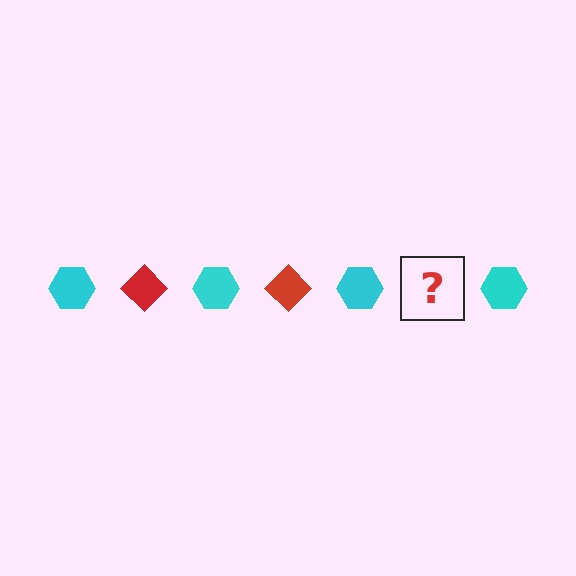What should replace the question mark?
The question mark should be replaced with a red diamond.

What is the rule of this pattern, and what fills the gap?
The rule is that the pattern alternates between cyan hexagon and red diamond. The gap should be filled with a red diamond.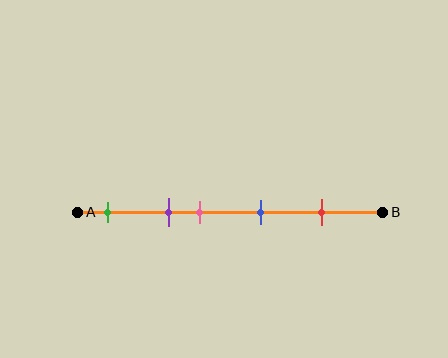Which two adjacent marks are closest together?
The purple and pink marks are the closest adjacent pair.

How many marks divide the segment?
There are 5 marks dividing the segment.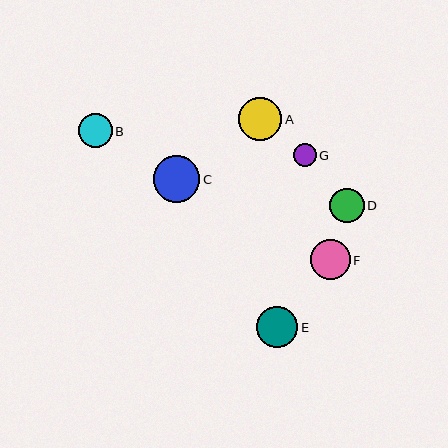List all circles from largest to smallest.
From largest to smallest: C, A, E, F, D, B, G.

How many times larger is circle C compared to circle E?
Circle C is approximately 1.1 times the size of circle E.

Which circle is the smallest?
Circle G is the smallest with a size of approximately 23 pixels.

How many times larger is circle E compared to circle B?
Circle E is approximately 1.2 times the size of circle B.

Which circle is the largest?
Circle C is the largest with a size of approximately 47 pixels.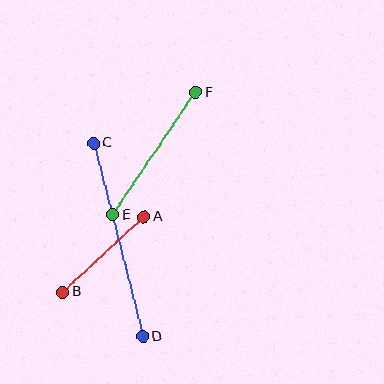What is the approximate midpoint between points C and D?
The midpoint is at approximately (118, 240) pixels.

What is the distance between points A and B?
The distance is approximately 111 pixels.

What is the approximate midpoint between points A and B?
The midpoint is at approximately (103, 254) pixels.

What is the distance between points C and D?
The distance is approximately 199 pixels.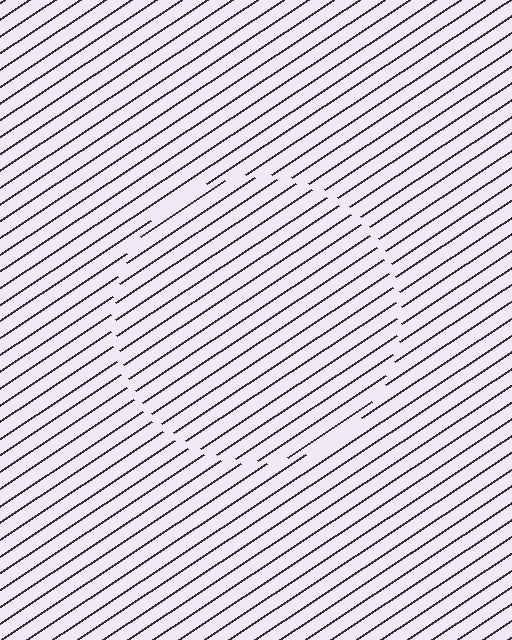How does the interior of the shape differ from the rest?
The interior of the shape contains the same grating, shifted by half a period — the contour is defined by the phase discontinuity where line-ends from the inner and outer gratings abut.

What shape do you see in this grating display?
An illusory circle. The interior of the shape contains the same grating, shifted by half a period — the contour is defined by the phase discontinuity where line-ends from the inner and outer gratings abut.